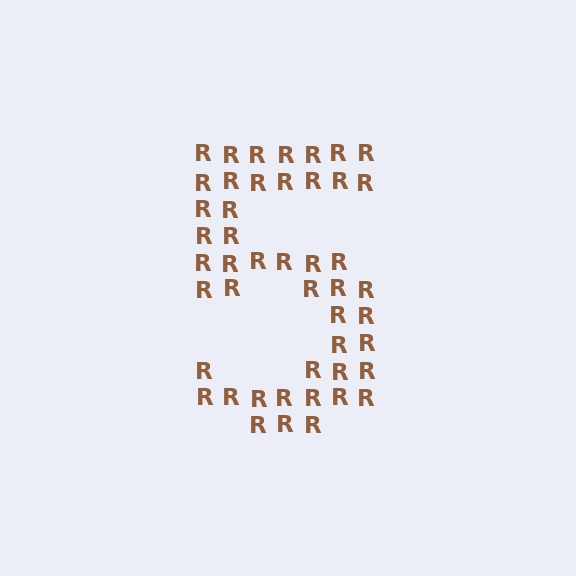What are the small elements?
The small elements are letter R's.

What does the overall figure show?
The overall figure shows the digit 5.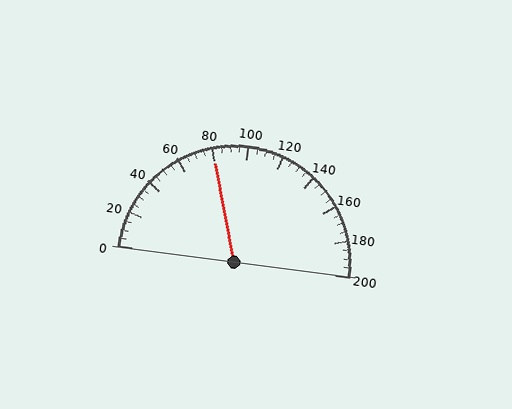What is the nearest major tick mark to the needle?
The nearest major tick mark is 80.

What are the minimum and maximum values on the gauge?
The gauge ranges from 0 to 200.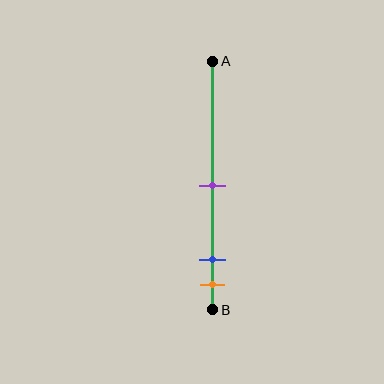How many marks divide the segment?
There are 3 marks dividing the segment.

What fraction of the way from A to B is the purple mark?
The purple mark is approximately 50% (0.5) of the way from A to B.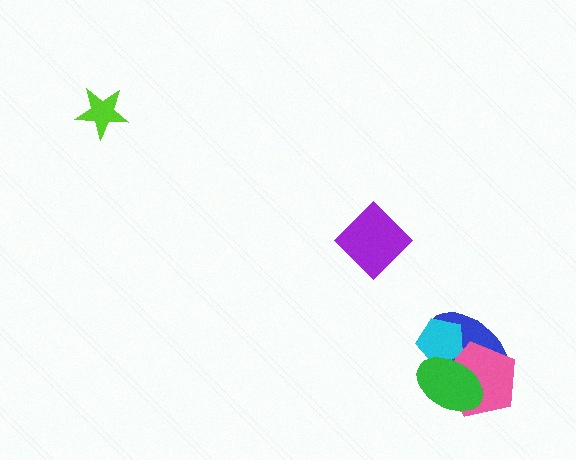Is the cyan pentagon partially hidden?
Yes, it is partially covered by another shape.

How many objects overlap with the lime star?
0 objects overlap with the lime star.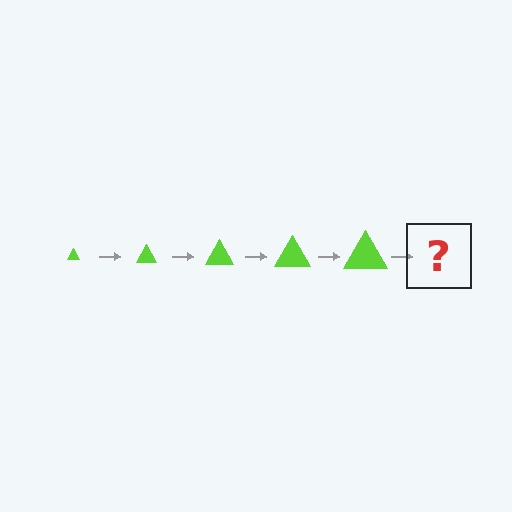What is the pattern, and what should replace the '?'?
The pattern is that the triangle gets progressively larger each step. The '?' should be a lime triangle, larger than the previous one.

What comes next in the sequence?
The next element should be a lime triangle, larger than the previous one.